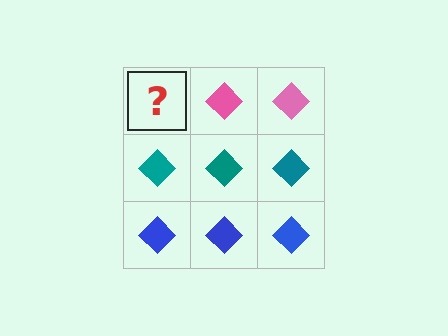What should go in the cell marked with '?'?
The missing cell should contain a pink diamond.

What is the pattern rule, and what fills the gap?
The rule is that each row has a consistent color. The gap should be filled with a pink diamond.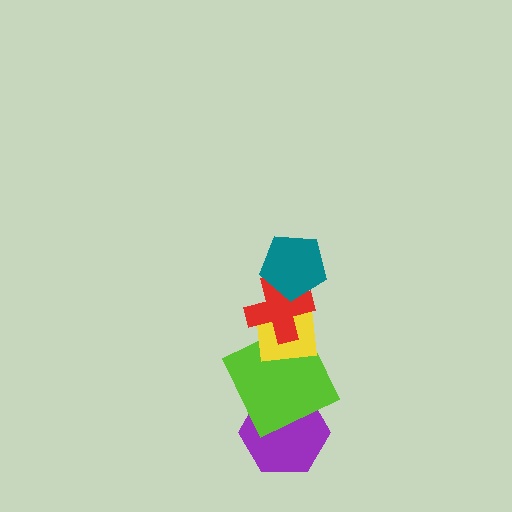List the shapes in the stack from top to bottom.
From top to bottom: the teal pentagon, the red cross, the yellow square, the lime square, the purple hexagon.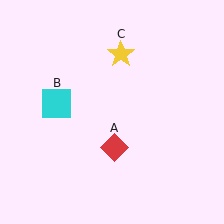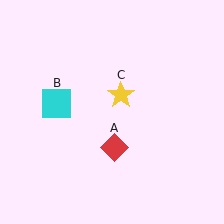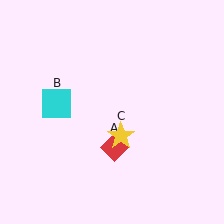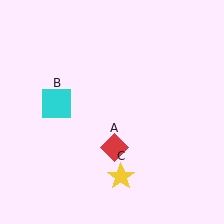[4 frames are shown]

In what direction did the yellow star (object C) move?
The yellow star (object C) moved down.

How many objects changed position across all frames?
1 object changed position: yellow star (object C).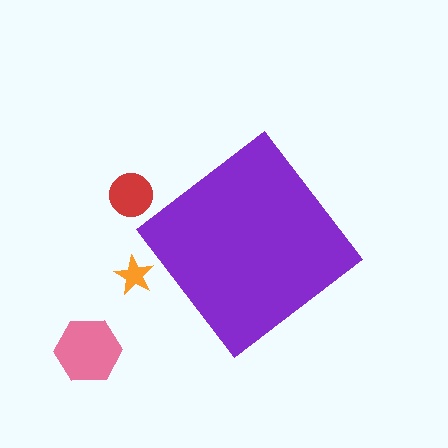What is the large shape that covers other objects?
A purple diamond.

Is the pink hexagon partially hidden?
No, the pink hexagon is fully visible.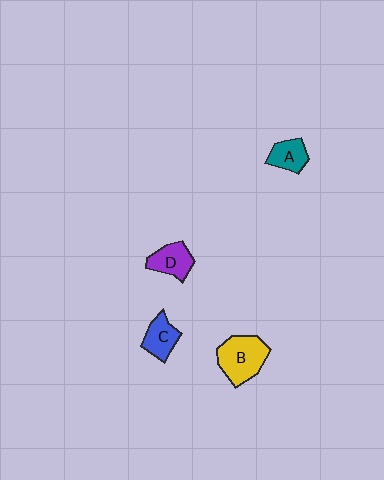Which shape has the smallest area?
Shape A (teal).